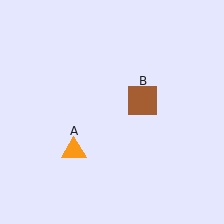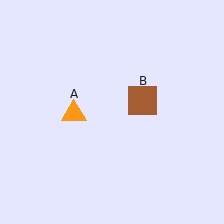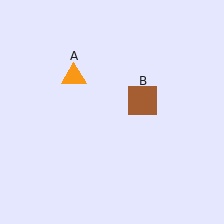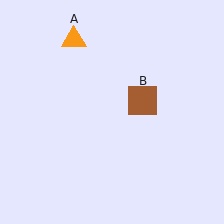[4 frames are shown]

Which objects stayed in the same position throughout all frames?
Brown square (object B) remained stationary.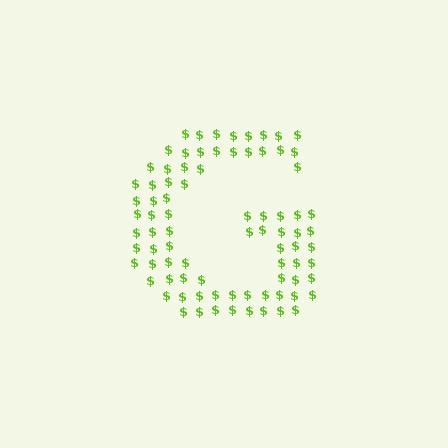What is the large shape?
The large shape is the letter G.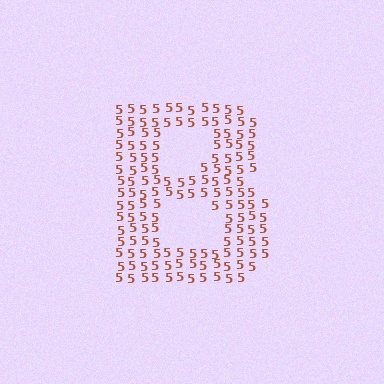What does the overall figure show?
The overall figure shows the letter B.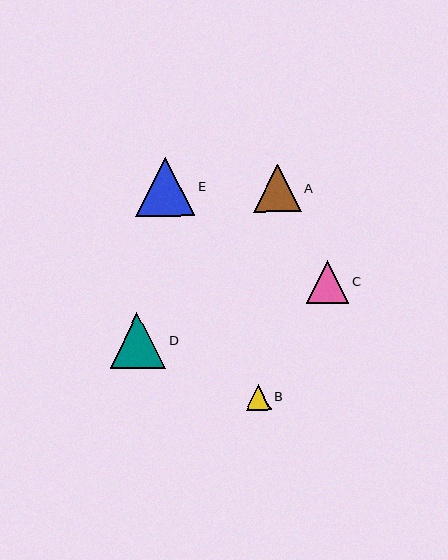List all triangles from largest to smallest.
From largest to smallest: E, D, A, C, B.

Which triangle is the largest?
Triangle E is the largest with a size of approximately 59 pixels.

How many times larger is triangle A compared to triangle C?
Triangle A is approximately 1.1 times the size of triangle C.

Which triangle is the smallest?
Triangle B is the smallest with a size of approximately 26 pixels.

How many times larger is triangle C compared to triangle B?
Triangle C is approximately 1.7 times the size of triangle B.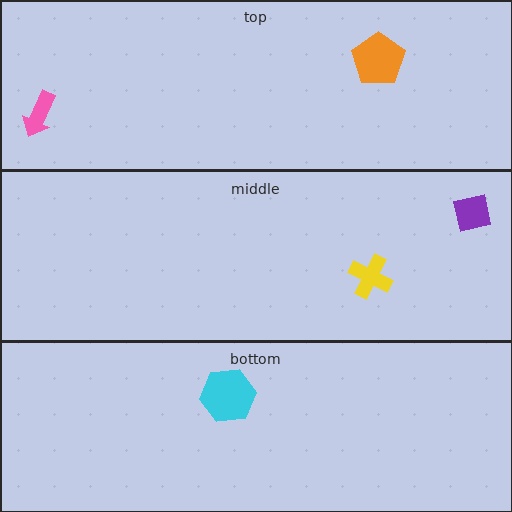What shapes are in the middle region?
The purple square, the yellow cross.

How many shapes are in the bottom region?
1.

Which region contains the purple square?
The middle region.